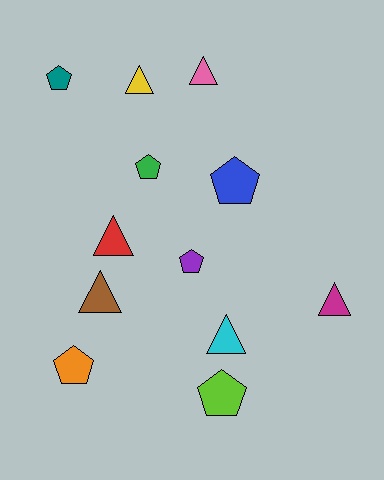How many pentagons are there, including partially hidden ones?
There are 6 pentagons.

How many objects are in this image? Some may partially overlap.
There are 12 objects.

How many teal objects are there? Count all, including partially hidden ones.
There is 1 teal object.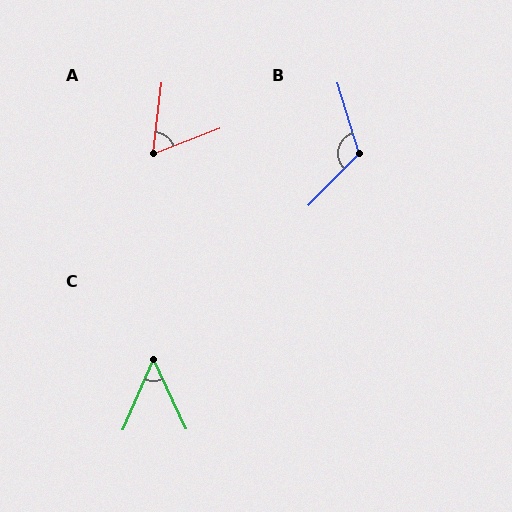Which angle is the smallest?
C, at approximately 49 degrees.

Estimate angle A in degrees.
Approximately 62 degrees.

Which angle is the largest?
B, at approximately 119 degrees.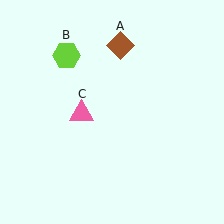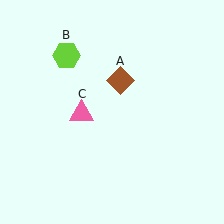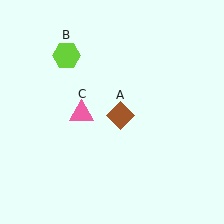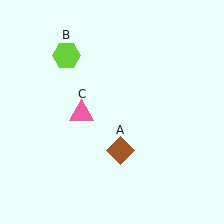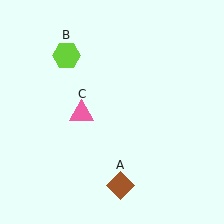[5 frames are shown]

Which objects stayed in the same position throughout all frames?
Lime hexagon (object B) and pink triangle (object C) remained stationary.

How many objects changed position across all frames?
1 object changed position: brown diamond (object A).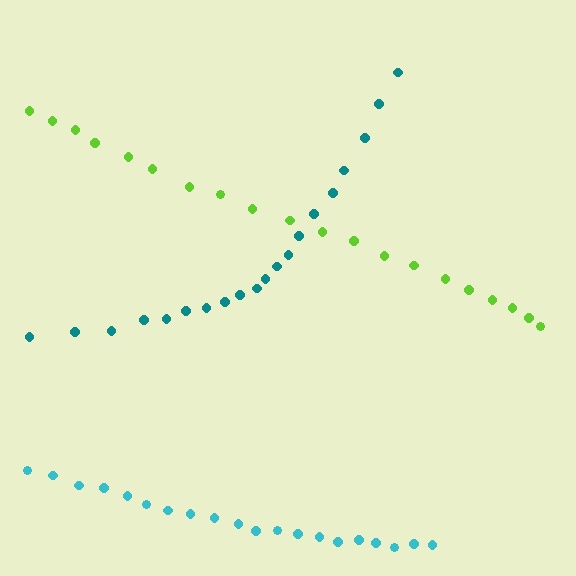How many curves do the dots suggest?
There are 3 distinct paths.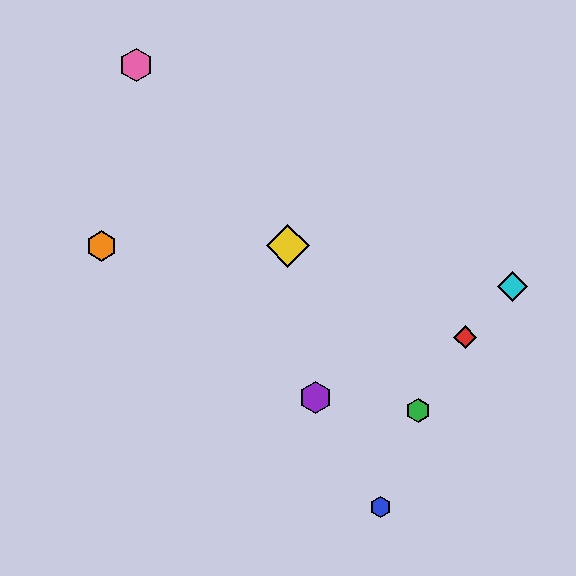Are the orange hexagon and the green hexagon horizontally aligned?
No, the orange hexagon is at y≈246 and the green hexagon is at y≈411.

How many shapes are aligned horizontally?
2 shapes (the yellow diamond, the orange hexagon) are aligned horizontally.